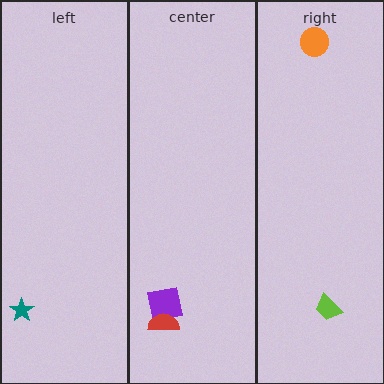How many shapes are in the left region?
1.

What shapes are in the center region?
The purple square, the red semicircle.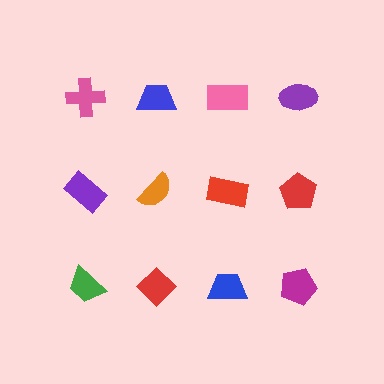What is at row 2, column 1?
A purple rectangle.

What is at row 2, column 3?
A red rectangle.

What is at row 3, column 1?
A green trapezoid.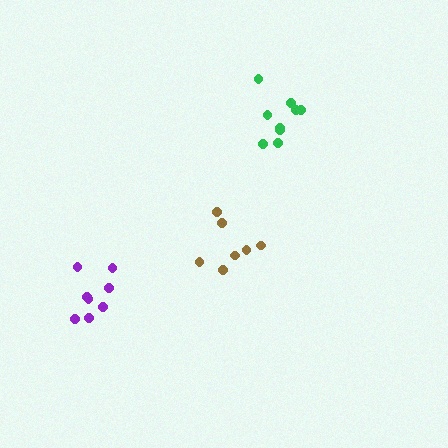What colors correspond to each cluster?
The clusters are colored: brown, green, purple.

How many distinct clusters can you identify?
There are 3 distinct clusters.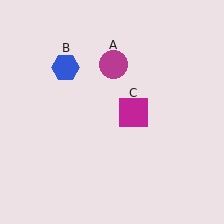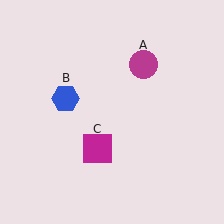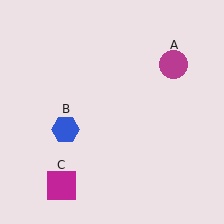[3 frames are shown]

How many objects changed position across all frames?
3 objects changed position: magenta circle (object A), blue hexagon (object B), magenta square (object C).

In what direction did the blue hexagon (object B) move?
The blue hexagon (object B) moved down.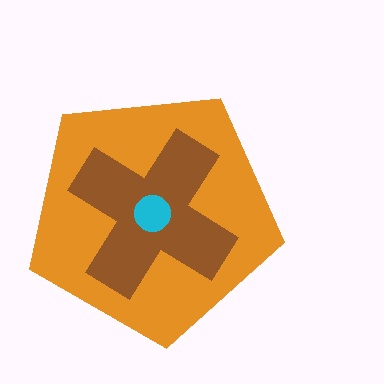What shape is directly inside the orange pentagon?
The brown cross.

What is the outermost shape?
The orange pentagon.